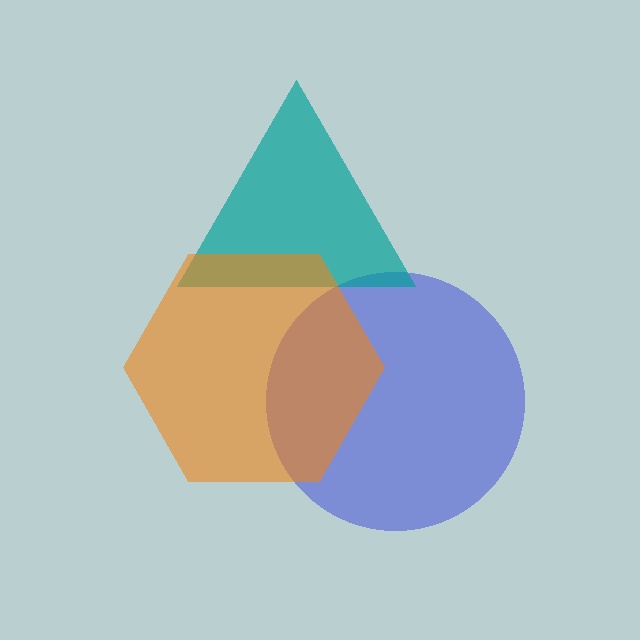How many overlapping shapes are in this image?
There are 3 overlapping shapes in the image.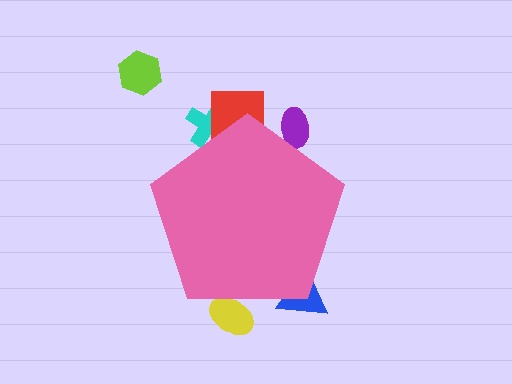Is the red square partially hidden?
Yes, the red square is partially hidden behind the pink pentagon.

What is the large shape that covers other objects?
A pink pentagon.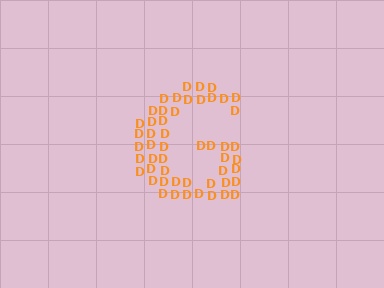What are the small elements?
The small elements are letter D's.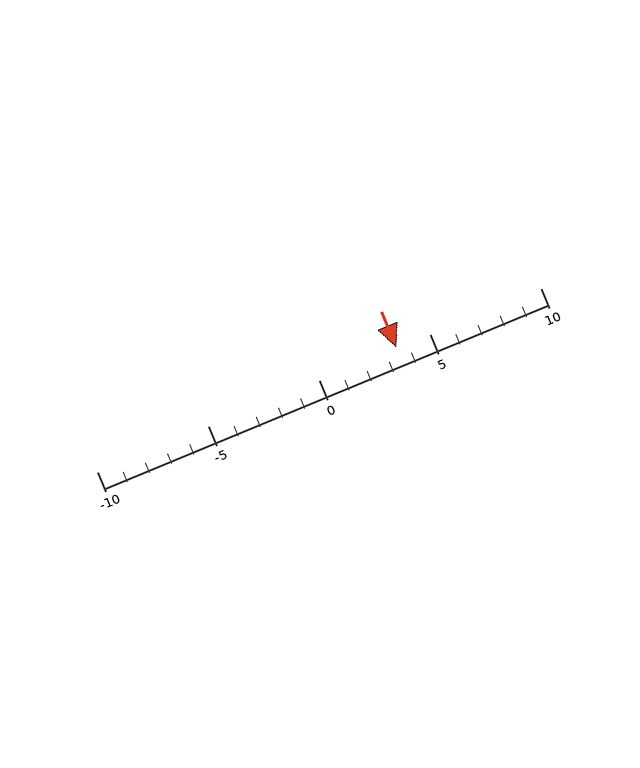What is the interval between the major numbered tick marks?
The major tick marks are spaced 5 units apart.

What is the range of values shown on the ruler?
The ruler shows values from -10 to 10.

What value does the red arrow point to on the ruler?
The red arrow points to approximately 4.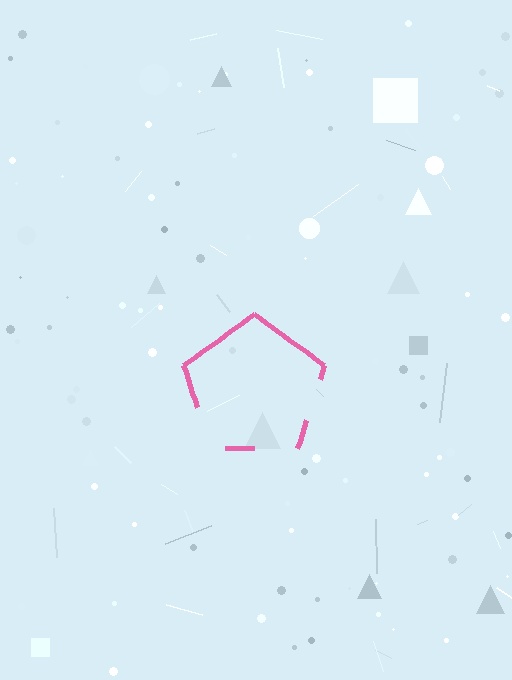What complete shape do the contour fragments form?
The contour fragments form a pentagon.